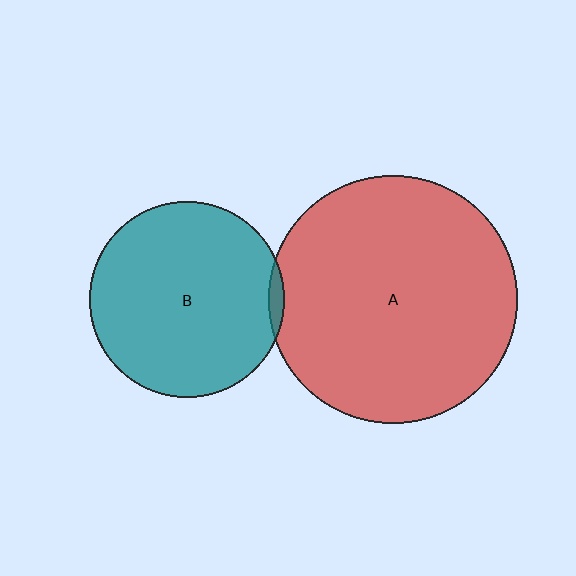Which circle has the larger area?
Circle A (red).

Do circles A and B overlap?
Yes.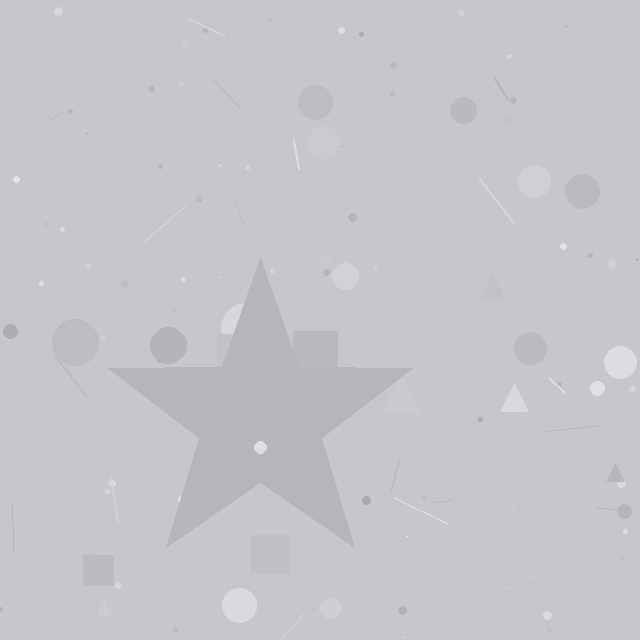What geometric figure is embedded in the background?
A star is embedded in the background.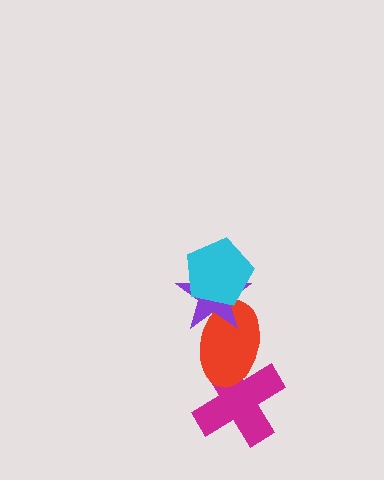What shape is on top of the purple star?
The cyan pentagon is on top of the purple star.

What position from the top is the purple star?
The purple star is 2nd from the top.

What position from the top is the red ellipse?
The red ellipse is 3rd from the top.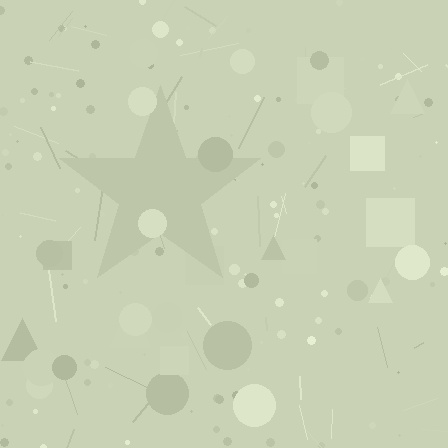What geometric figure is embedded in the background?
A star is embedded in the background.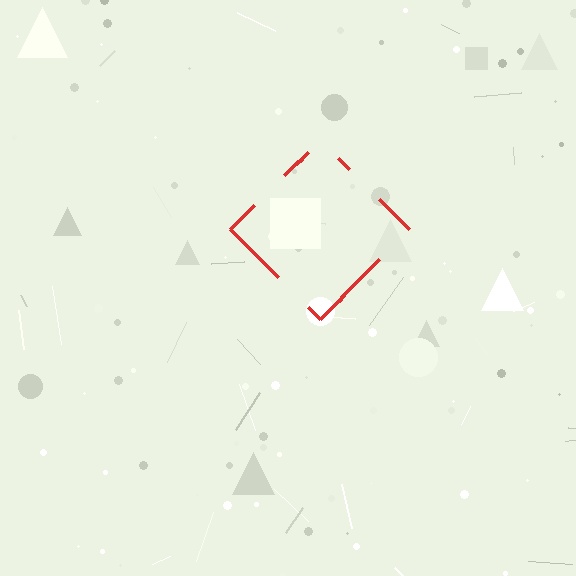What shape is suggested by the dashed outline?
The dashed outline suggests a diamond.